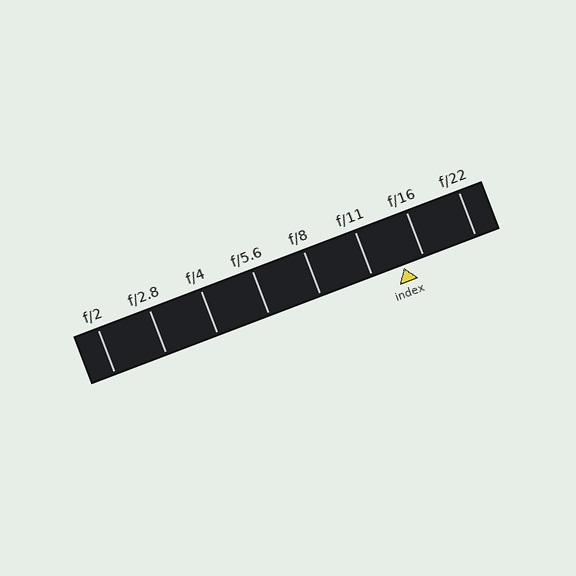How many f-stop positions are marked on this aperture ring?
There are 8 f-stop positions marked.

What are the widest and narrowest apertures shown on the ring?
The widest aperture shown is f/2 and the narrowest is f/22.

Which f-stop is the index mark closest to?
The index mark is closest to f/16.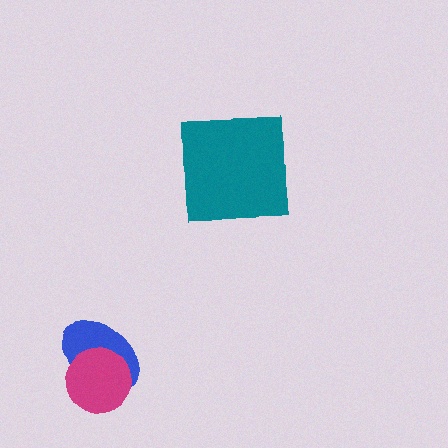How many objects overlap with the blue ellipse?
1 object overlaps with the blue ellipse.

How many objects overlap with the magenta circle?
1 object overlaps with the magenta circle.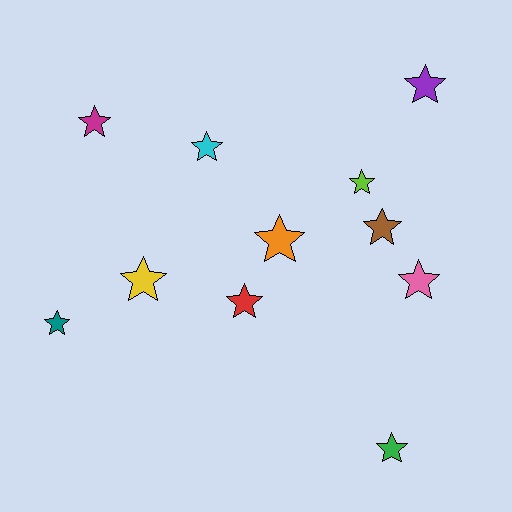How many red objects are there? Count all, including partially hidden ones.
There is 1 red object.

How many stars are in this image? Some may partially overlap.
There are 11 stars.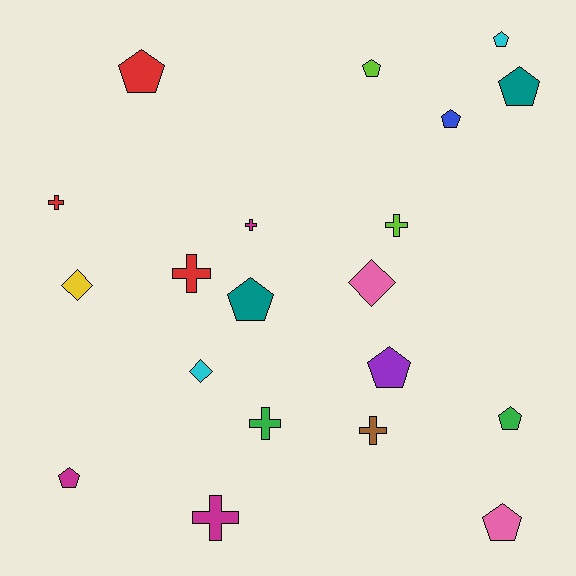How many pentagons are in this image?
There are 10 pentagons.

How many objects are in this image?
There are 20 objects.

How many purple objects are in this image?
There is 1 purple object.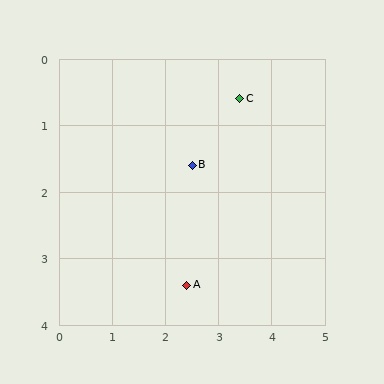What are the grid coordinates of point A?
Point A is at approximately (2.4, 3.4).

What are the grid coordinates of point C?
Point C is at approximately (3.4, 0.6).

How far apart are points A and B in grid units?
Points A and B are about 1.8 grid units apart.